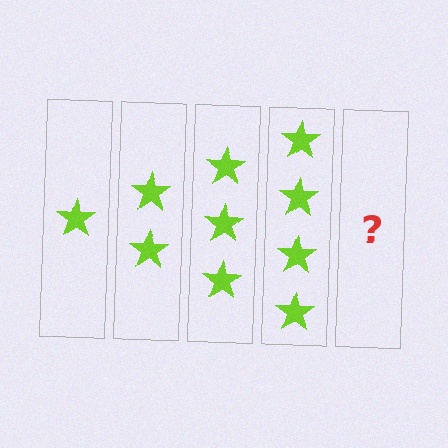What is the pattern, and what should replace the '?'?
The pattern is that each step adds one more star. The '?' should be 5 stars.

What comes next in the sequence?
The next element should be 5 stars.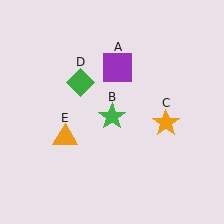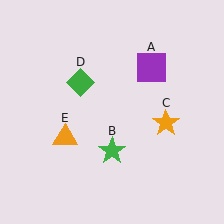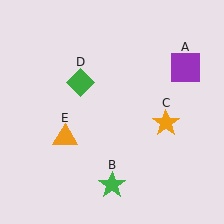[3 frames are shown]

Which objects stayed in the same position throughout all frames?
Orange star (object C) and green diamond (object D) and orange triangle (object E) remained stationary.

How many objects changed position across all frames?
2 objects changed position: purple square (object A), green star (object B).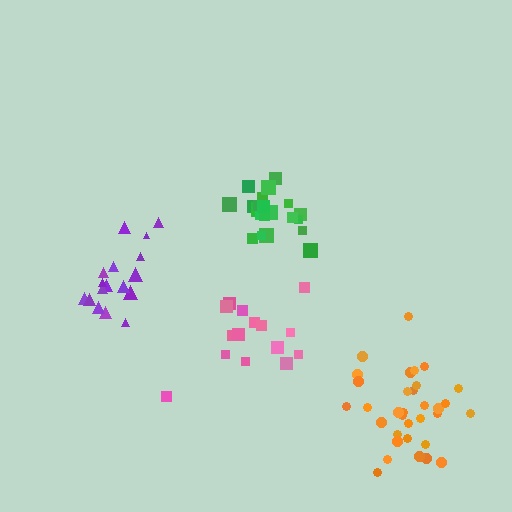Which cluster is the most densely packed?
Green.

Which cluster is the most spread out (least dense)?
Pink.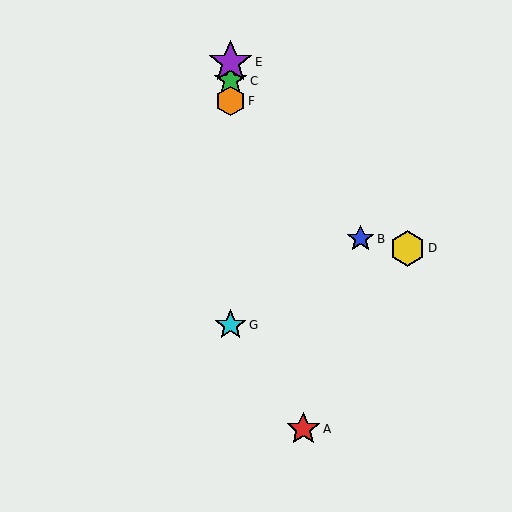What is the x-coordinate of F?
Object F is at x≈230.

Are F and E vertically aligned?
Yes, both are at x≈230.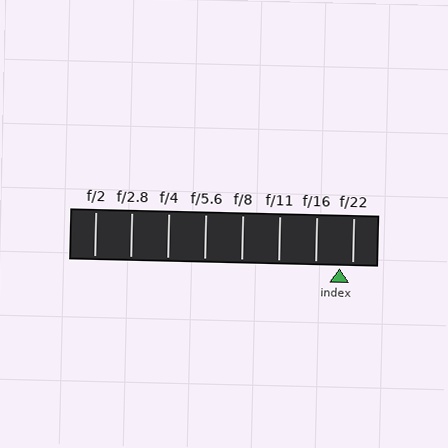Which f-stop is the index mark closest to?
The index mark is closest to f/22.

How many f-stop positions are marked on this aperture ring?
There are 8 f-stop positions marked.